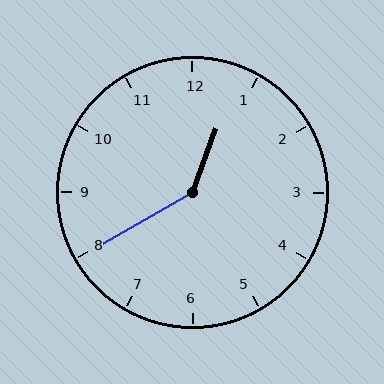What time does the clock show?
12:40.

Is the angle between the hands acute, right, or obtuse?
It is obtuse.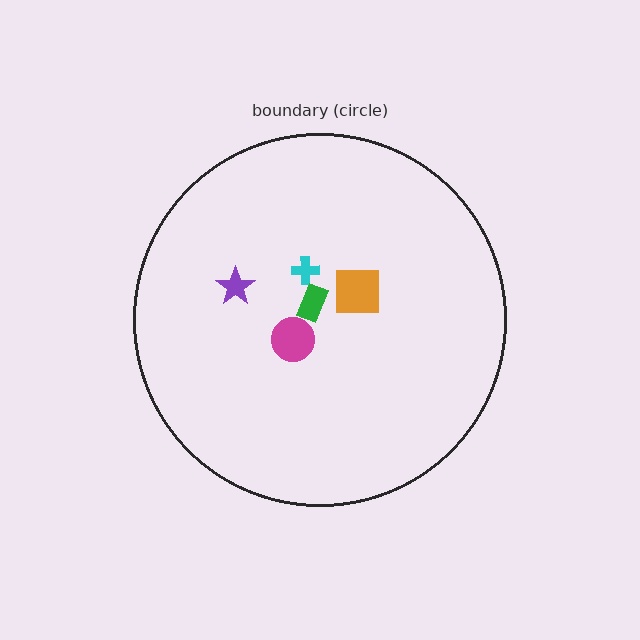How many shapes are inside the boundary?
5 inside, 0 outside.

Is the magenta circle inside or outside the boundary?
Inside.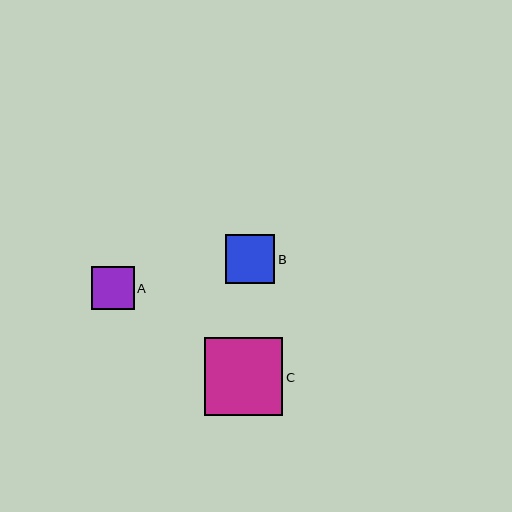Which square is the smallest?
Square A is the smallest with a size of approximately 43 pixels.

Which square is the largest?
Square C is the largest with a size of approximately 78 pixels.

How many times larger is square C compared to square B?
Square C is approximately 1.6 times the size of square B.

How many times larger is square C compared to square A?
Square C is approximately 1.8 times the size of square A.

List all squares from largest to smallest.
From largest to smallest: C, B, A.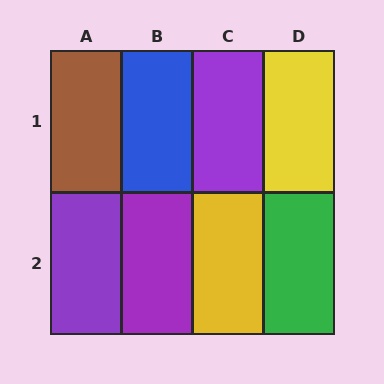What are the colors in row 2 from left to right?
Purple, purple, yellow, green.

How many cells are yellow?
2 cells are yellow.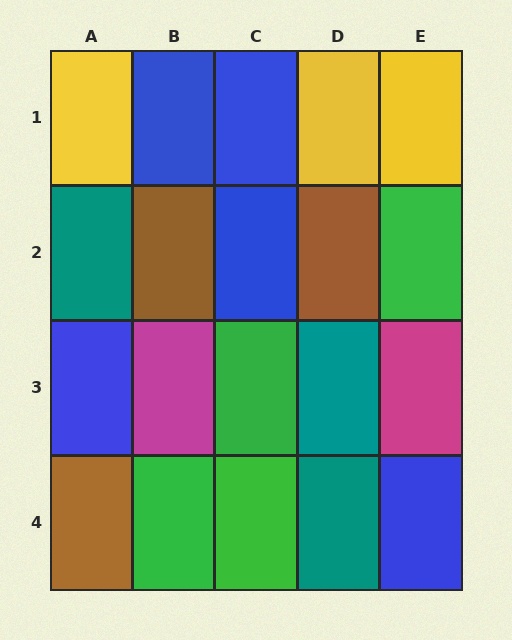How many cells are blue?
5 cells are blue.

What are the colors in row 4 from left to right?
Brown, green, green, teal, blue.